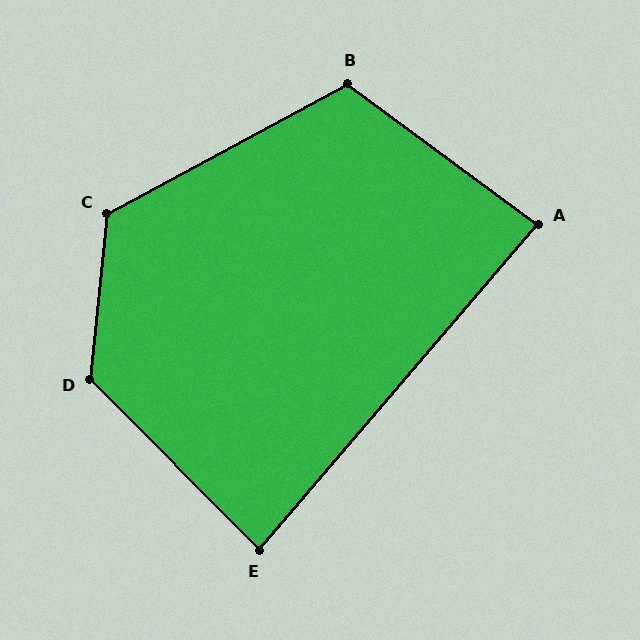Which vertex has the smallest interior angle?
E, at approximately 86 degrees.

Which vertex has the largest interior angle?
D, at approximately 129 degrees.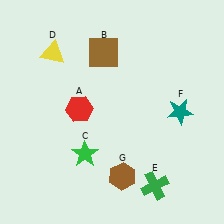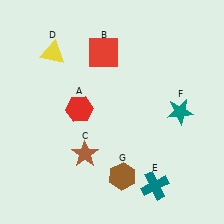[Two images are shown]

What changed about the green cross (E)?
In Image 1, E is green. In Image 2, it changed to teal.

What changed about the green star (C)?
In Image 1, C is green. In Image 2, it changed to brown.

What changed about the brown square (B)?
In Image 1, B is brown. In Image 2, it changed to red.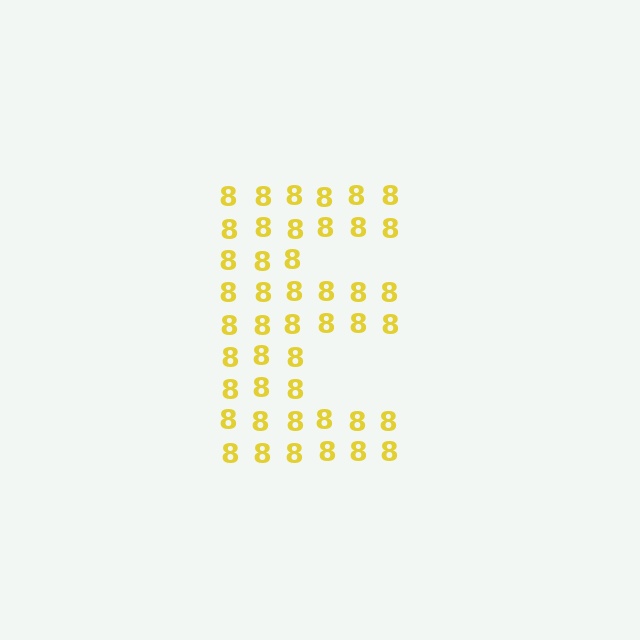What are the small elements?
The small elements are digit 8's.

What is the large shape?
The large shape is the letter E.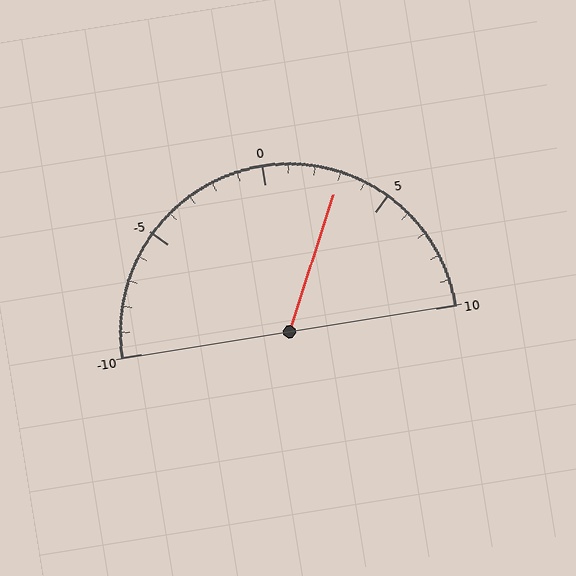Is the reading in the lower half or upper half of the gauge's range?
The reading is in the upper half of the range (-10 to 10).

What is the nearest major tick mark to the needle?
The nearest major tick mark is 5.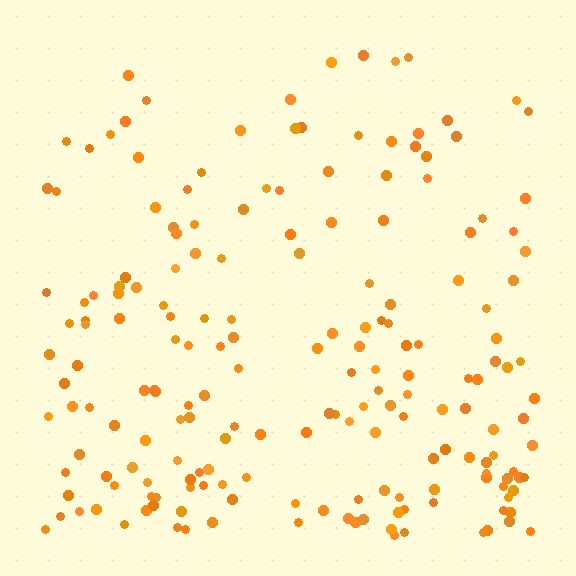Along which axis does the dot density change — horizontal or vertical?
Vertical.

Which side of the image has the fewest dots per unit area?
The top.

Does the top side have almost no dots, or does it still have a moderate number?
Still a moderate number, just noticeably fewer than the bottom.